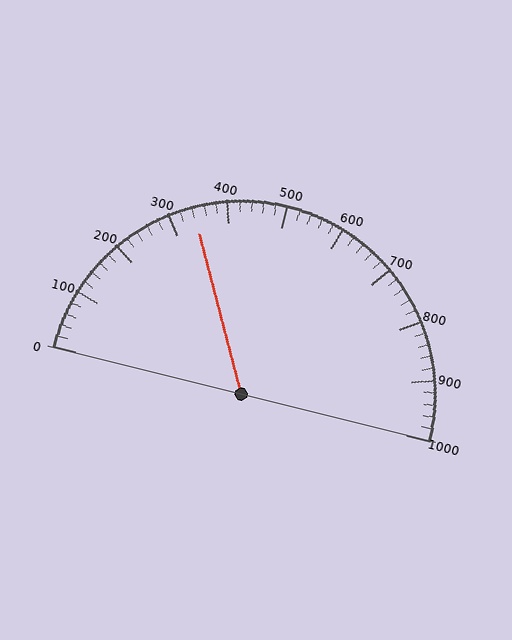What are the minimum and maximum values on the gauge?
The gauge ranges from 0 to 1000.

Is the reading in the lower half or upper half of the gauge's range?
The reading is in the lower half of the range (0 to 1000).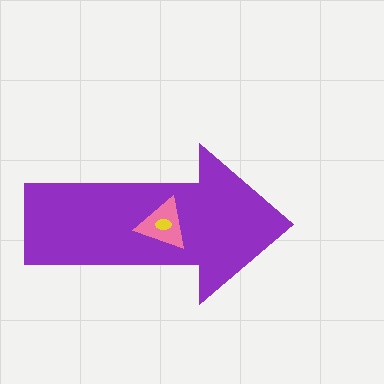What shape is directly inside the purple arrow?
The pink triangle.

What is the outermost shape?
The purple arrow.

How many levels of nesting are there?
3.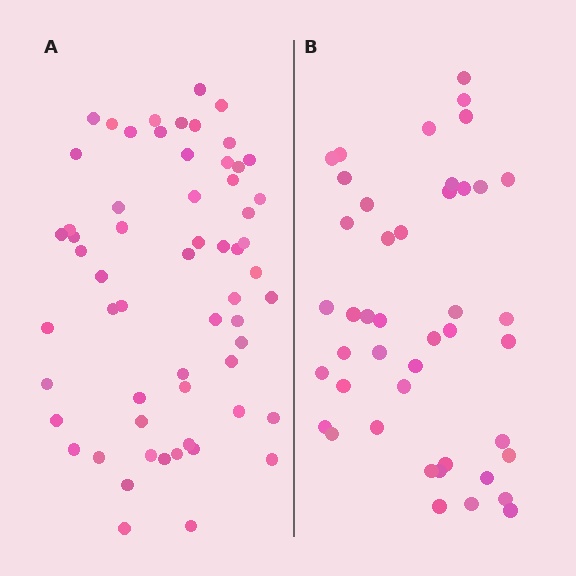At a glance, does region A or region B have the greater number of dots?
Region A (the left region) has more dots.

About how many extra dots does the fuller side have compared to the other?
Region A has approximately 15 more dots than region B.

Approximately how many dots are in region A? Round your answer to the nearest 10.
About 60 dots.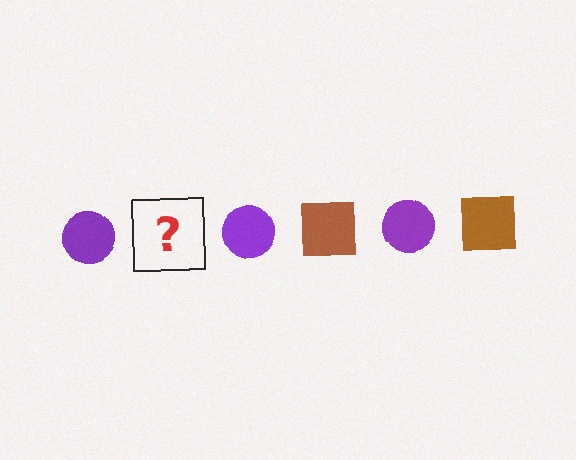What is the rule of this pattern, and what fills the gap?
The rule is that the pattern alternates between purple circle and brown square. The gap should be filled with a brown square.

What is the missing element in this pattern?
The missing element is a brown square.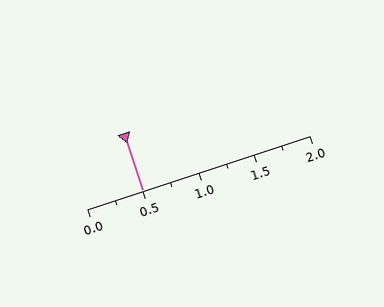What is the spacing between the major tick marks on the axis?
The major ticks are spaced 0.5 apart.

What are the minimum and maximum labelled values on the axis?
The axis runs from 0.0 to 2.0.